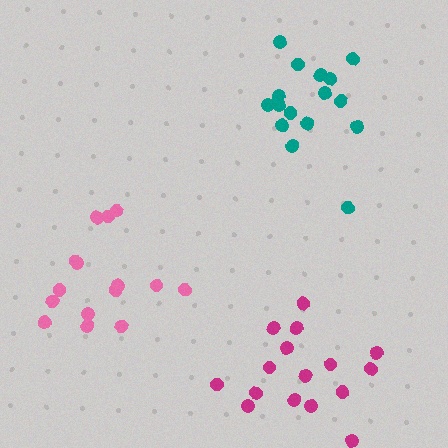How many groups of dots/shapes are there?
There are 3 groups.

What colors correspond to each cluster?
The clusters are colored: pink, magenta, teal.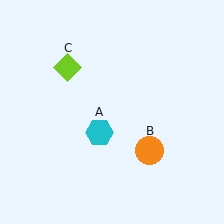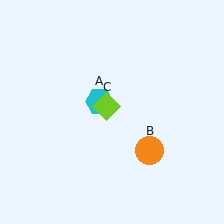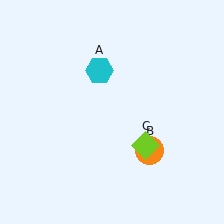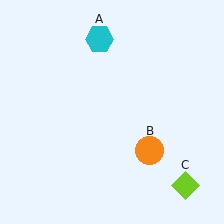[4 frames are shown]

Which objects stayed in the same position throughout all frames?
Orange circle (object B) remained stationary.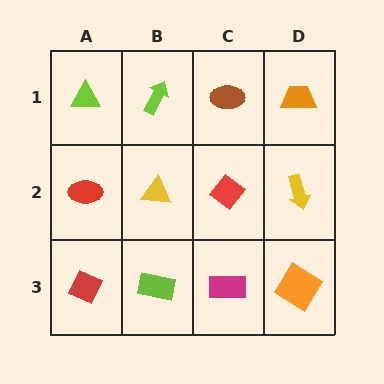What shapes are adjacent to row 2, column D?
An orange trapezoid (row 1, column D), an orange diamond (row 3, column D), a red diamond (row 2, column C).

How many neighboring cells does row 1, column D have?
2.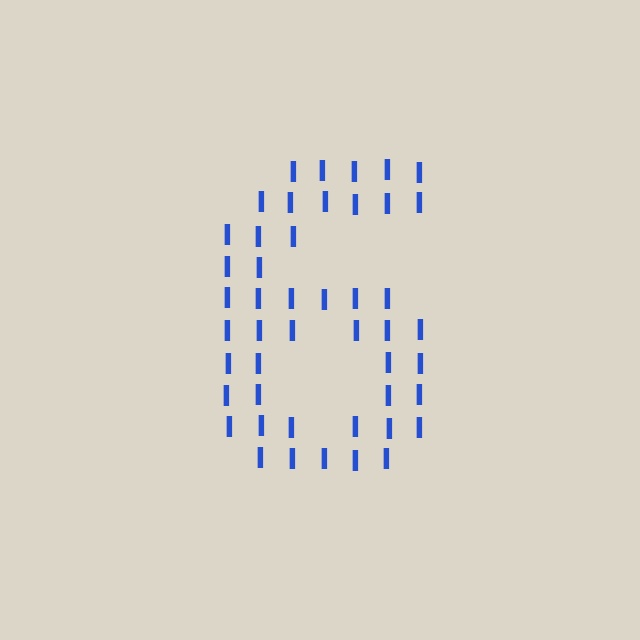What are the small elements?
The small elements are letter I's.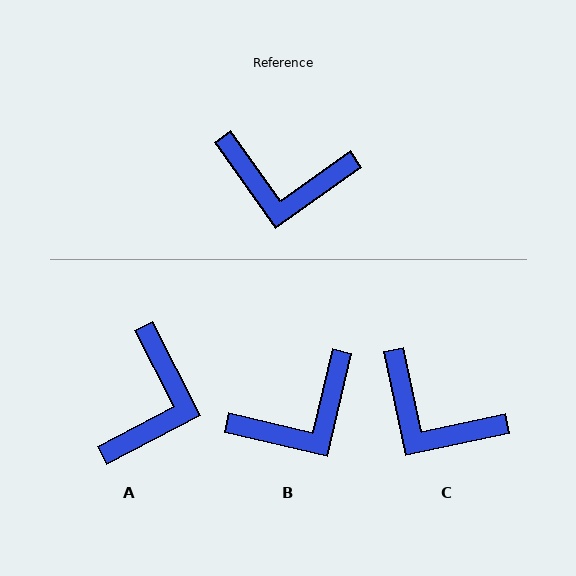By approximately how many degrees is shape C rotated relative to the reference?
Approximately 24 degrees clockwise.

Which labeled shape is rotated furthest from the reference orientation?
A, about 82 degrees away.